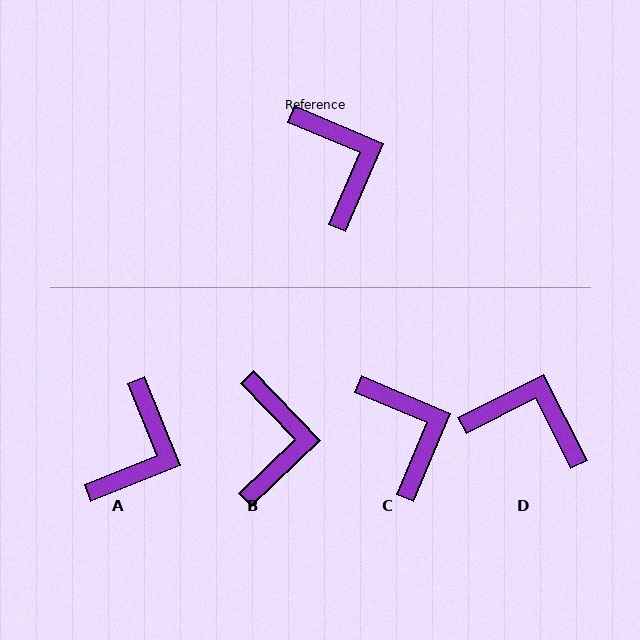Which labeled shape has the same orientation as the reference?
C.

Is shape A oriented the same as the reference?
No, it is off by about 45 degrees.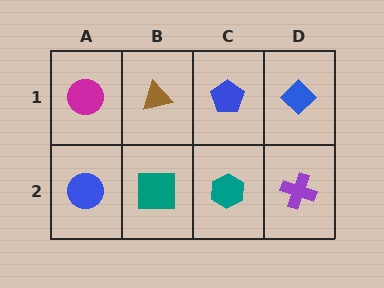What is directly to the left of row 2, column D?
A teal hexagon.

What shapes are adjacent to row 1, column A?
A blue circle (row 2, column A), a brown triangle (row 1, column B).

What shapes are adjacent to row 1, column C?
A teal hexagon (row 2, column C), a brown triangle (row 1, column B), a blue diamond (row 1, column D).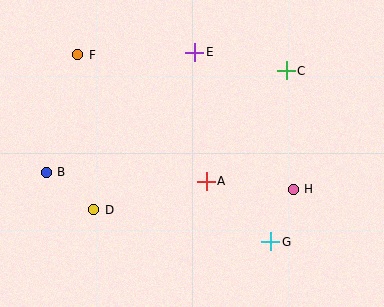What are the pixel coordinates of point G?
Point G is at (271, 242).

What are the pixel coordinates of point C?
Point C is at (286, 71).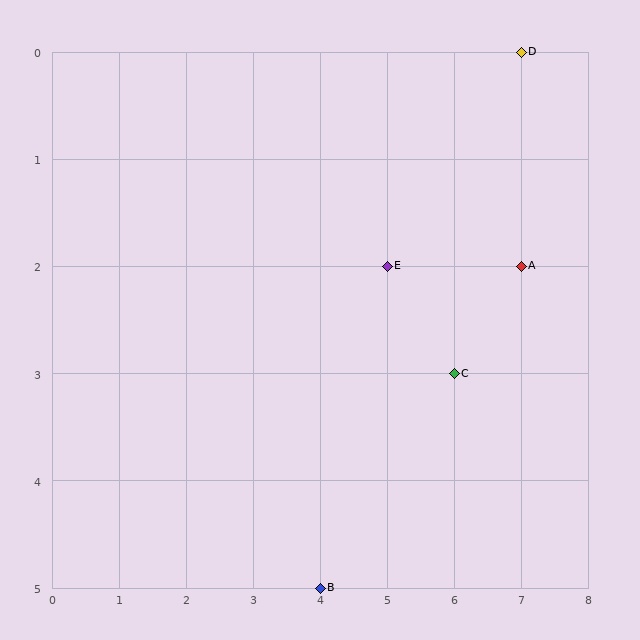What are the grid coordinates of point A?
Point A is at grid coordinates (7, 2).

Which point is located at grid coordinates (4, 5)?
Point B is at (4, 5).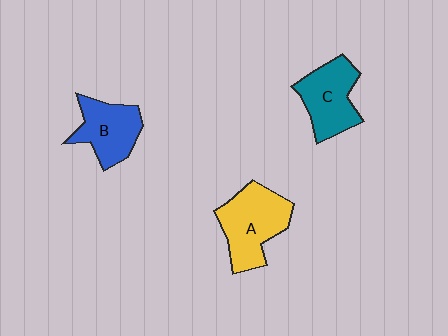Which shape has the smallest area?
Shape B (blue).